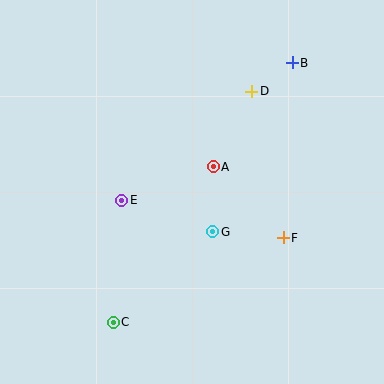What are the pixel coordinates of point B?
Point B is at (292, 63).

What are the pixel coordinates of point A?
Point A is at (213, 167).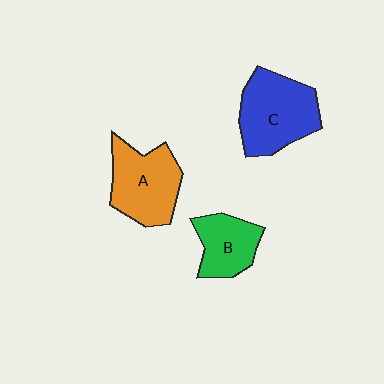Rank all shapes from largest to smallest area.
From largest to smallest: C (blue), A (orange), B (green).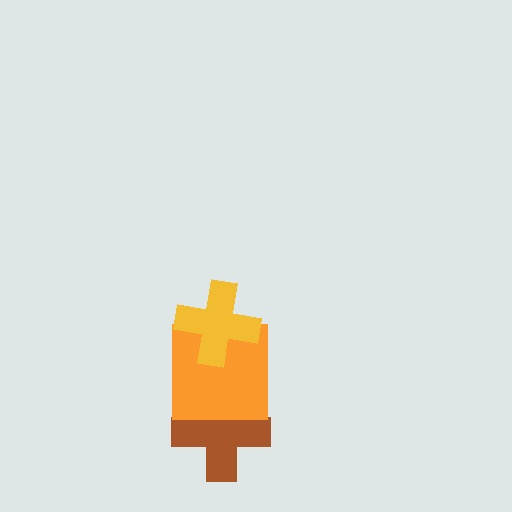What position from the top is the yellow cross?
The yellow cross is 1st from the top.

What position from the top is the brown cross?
The brown cross is 3rd from the top.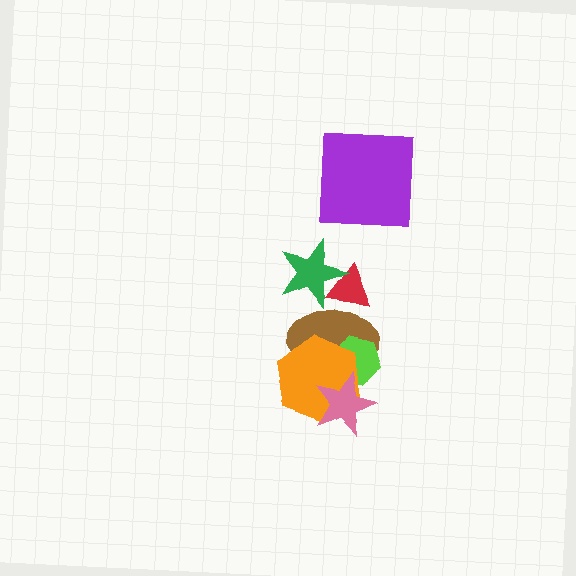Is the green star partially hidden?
No, no other shape covers it.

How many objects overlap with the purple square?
0 objects overlap with the purple square.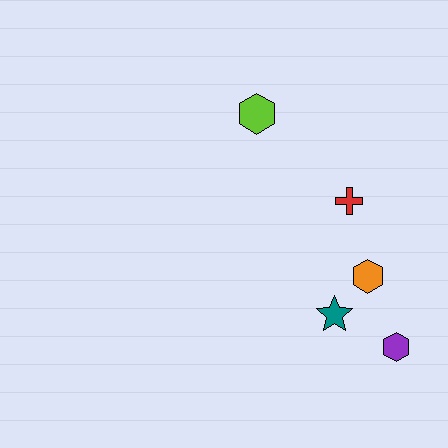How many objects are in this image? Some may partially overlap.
There are 5 objects.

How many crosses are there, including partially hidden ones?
There is 1 cross.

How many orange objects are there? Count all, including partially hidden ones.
There is 1 orange object.